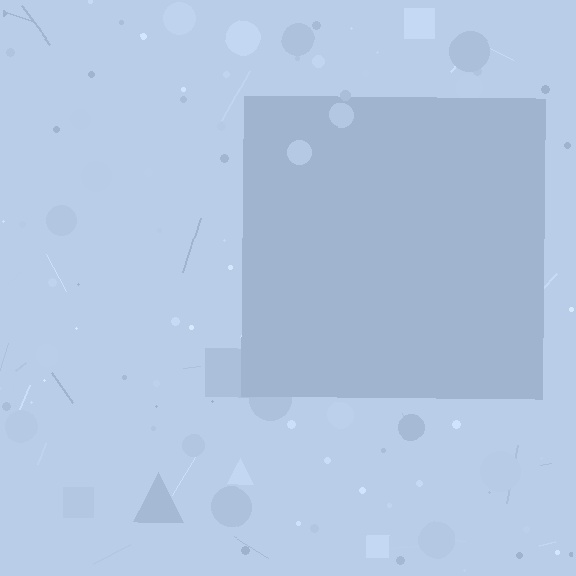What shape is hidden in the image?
A square is hidden in the image.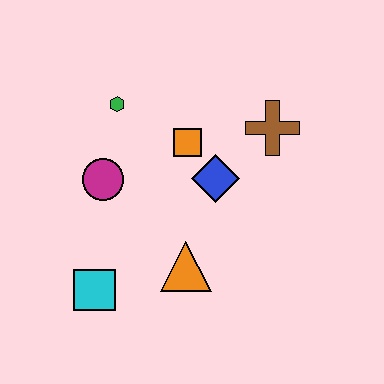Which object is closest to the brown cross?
The blue diamond is closest to the brown cross.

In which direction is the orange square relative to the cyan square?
The orange square is above the cyan square.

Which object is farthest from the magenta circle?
The brown cross is farthest from the magenta circle.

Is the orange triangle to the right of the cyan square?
Yes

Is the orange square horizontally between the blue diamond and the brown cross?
No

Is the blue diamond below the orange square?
Yes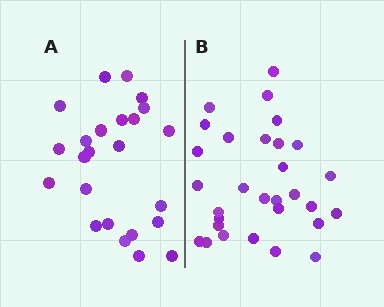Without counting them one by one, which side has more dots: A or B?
Region B (the right region) has more dots.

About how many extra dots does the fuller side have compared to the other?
Region B has about 6 more dots than region A.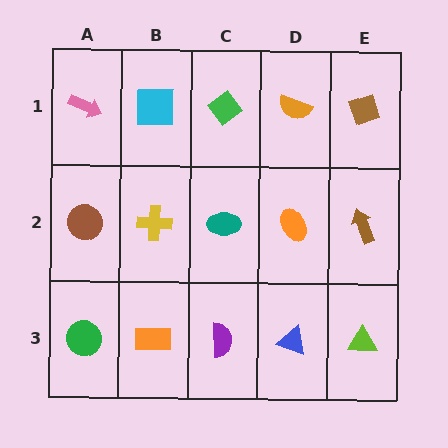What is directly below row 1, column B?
A yellow cross.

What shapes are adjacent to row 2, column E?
A brown diamond (row 1, column E), a lime triangle (row 3, column E), an orange ellipse (row 2, column D).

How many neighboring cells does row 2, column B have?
4.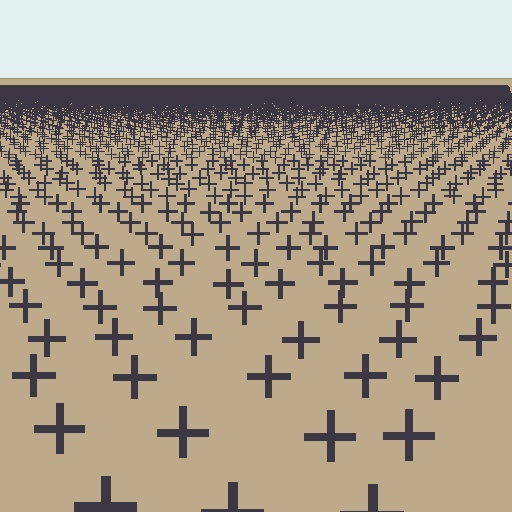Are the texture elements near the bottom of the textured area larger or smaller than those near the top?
Larger. Near the bottom, elements are closer to the viewer and appear at a bigger on-screen size.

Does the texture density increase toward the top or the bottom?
Density increases toward the top.